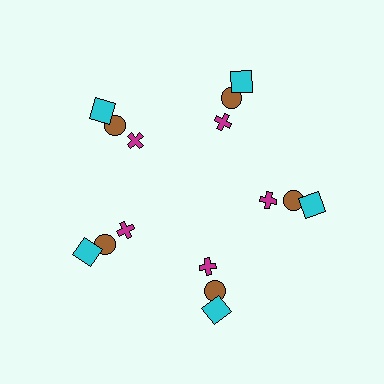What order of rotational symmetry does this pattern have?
This pattern has 5-fold rotational symmetry.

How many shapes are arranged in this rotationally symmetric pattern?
There are 15 shapes, arranged in 5 groups of 3.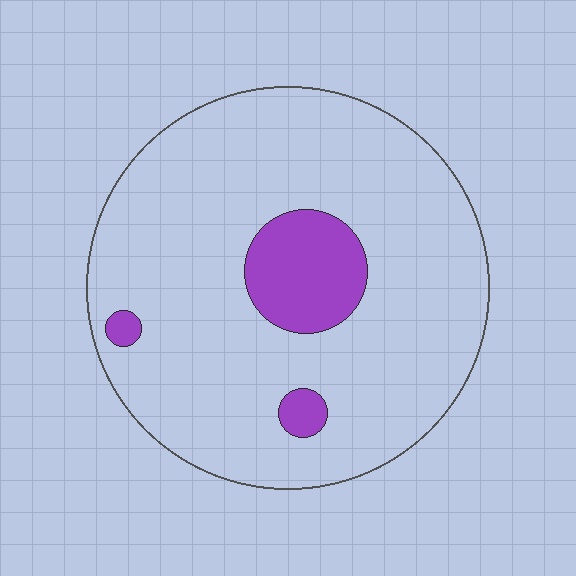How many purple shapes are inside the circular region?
3.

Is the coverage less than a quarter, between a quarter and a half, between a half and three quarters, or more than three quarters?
Less than a quarter.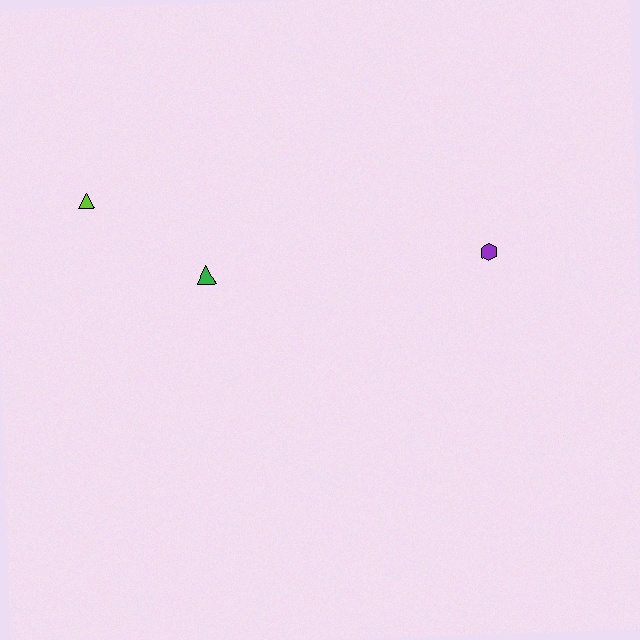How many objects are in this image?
There are 3 objects.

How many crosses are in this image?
There are no crosses.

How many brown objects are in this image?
There are no brown objects.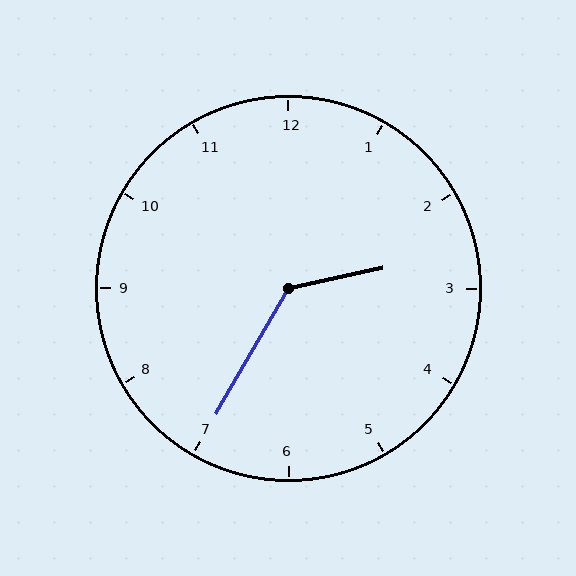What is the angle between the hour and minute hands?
Approximately 132 degrees.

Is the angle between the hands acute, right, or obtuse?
It is obtuse.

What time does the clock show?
2:35.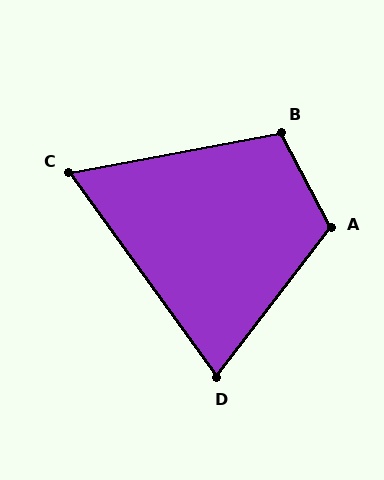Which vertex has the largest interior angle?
A, at approximately 115 degrees.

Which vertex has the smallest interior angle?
C, at approximately 65 degrees.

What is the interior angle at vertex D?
Approximately 73 degrees (acute).